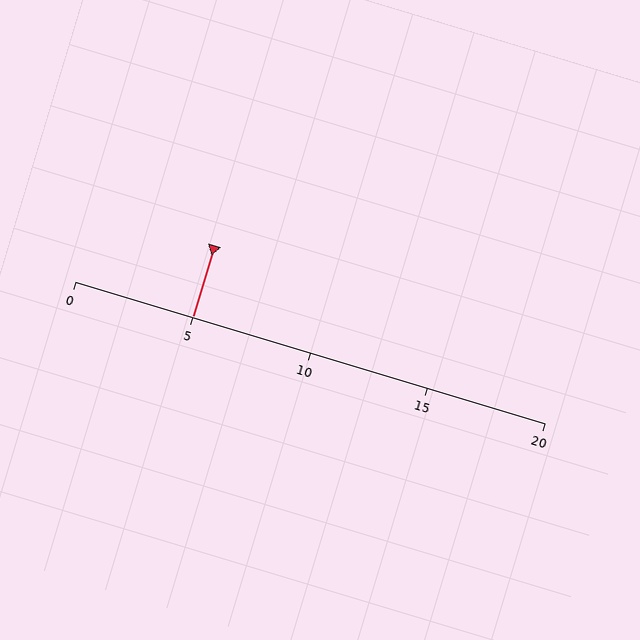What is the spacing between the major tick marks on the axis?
The major ticks are spaced 5 apart.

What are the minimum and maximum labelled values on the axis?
The axis runs from 0 to 20.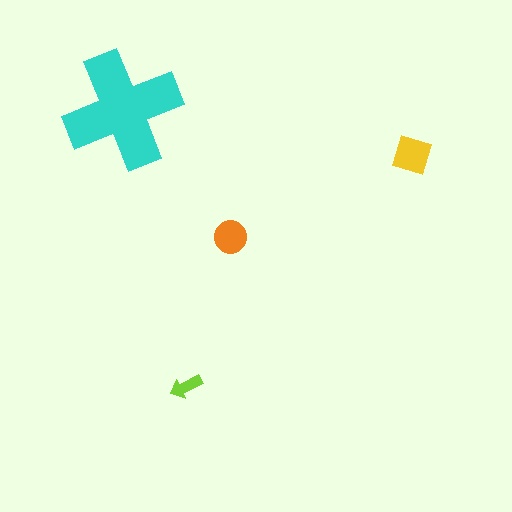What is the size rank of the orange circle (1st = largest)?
3rd.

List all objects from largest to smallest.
The cyan cross, the yellow square, the orange circle, the lime arrow.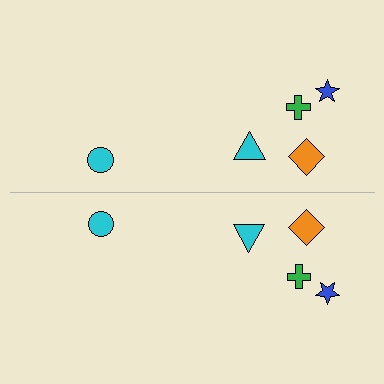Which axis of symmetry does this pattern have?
The pattern has a horizontal axis of symmetry running through the center of the image.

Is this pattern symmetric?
Yes, this pattern has bilateral (reflection) symmetry.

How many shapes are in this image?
There are 10 shapes in this image.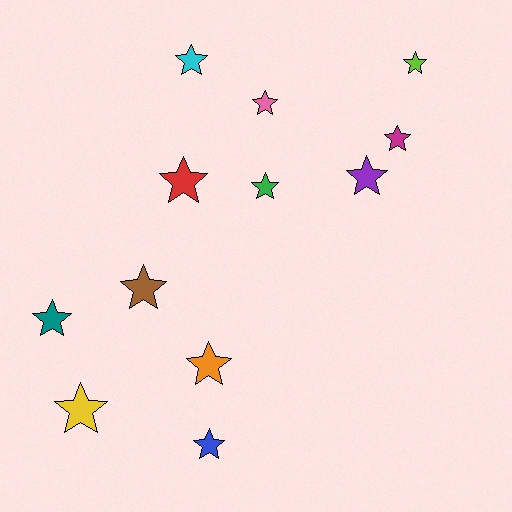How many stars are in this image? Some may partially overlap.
There are 12 stars.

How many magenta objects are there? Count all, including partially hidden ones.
There is 1 magenta object.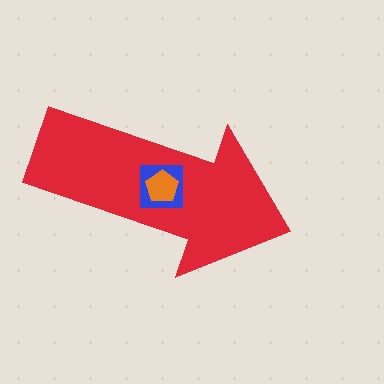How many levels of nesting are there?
3.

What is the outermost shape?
The red arrow.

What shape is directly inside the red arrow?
The blue square.